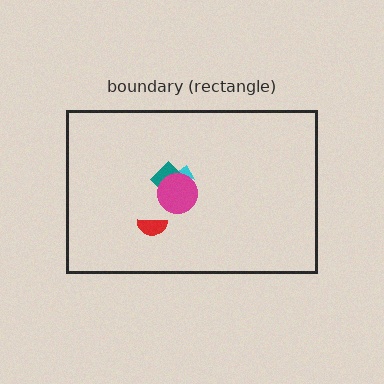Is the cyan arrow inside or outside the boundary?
Inside.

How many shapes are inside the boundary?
4 inside, 0 outside.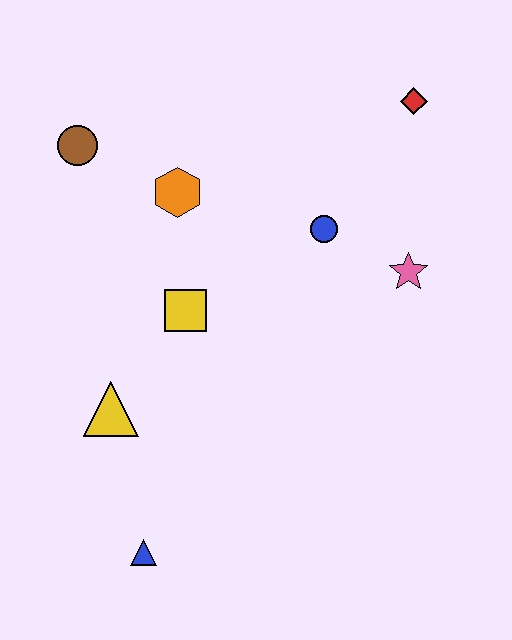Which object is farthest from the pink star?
The blue triangle is farthest from the pink star.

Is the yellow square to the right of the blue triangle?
Yes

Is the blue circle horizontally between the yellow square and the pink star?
Yes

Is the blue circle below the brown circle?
Yes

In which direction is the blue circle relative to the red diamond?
The blue circle is below the red diamond.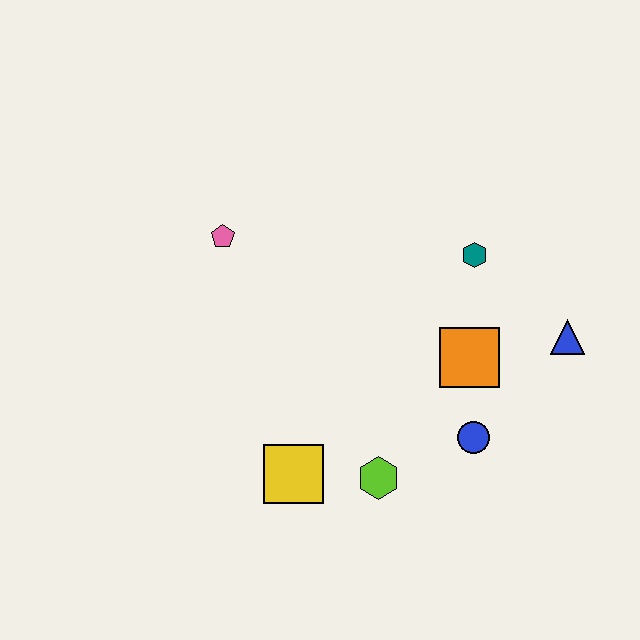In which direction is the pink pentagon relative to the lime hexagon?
The pink pentagon is above the lime hexagon.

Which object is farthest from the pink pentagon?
The blue triangle is farthest from the pink pentagon.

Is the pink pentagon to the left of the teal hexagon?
Yes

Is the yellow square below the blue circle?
Yes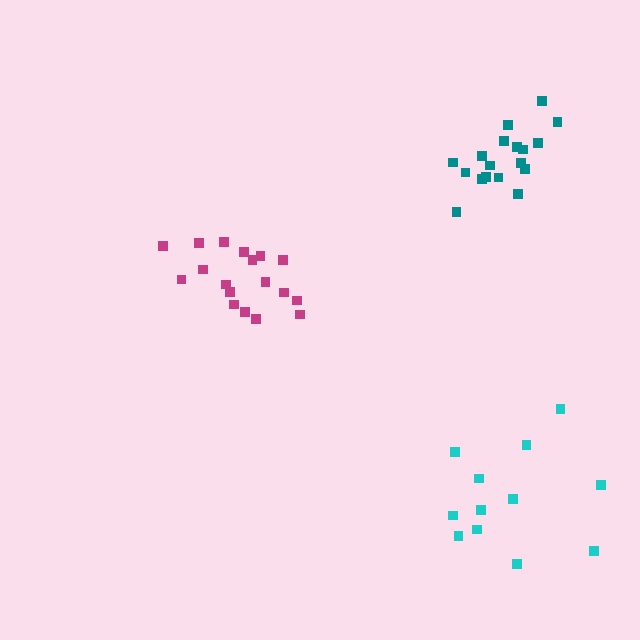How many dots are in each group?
Group 1: 12 dots, Group 2: 18 dots, Group 3: 18 dots (48 total).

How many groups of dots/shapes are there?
There are 3 groups.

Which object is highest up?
The teal cluster is topmost.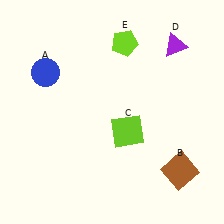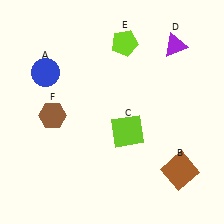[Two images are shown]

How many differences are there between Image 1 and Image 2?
There is 1 difference between the two images.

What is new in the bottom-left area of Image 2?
A brown hexagon (F) was added in the bottom-left area of Image 2.